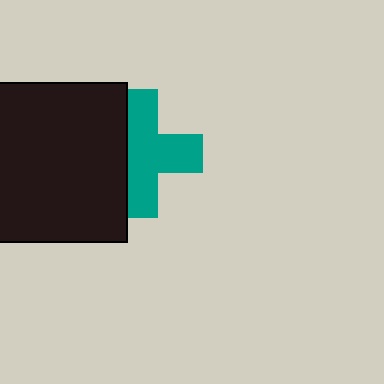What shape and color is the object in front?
The object in front is a black square.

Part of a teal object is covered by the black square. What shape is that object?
It is a cross.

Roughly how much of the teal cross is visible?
Most of it is visible (roughly 66%).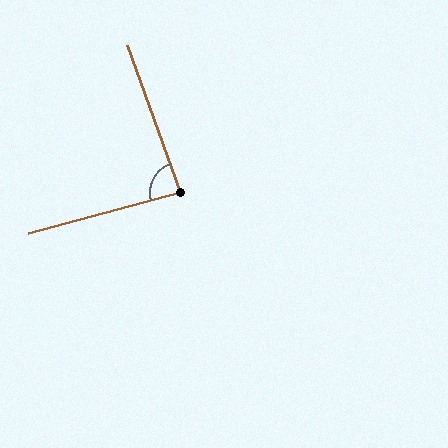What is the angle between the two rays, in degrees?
Approximately 85 degrees.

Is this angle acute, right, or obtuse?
It is acute.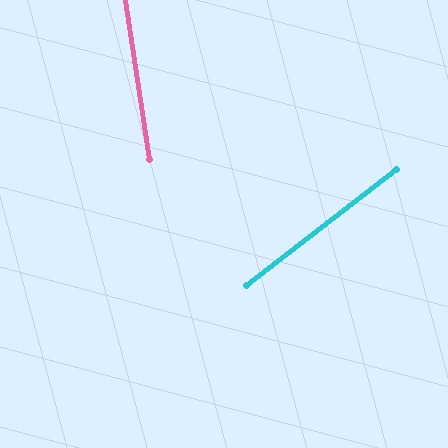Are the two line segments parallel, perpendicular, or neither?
Neither parallel nor perpendicular — they differ by about 60°.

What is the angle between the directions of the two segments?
Approximately 60 degrees.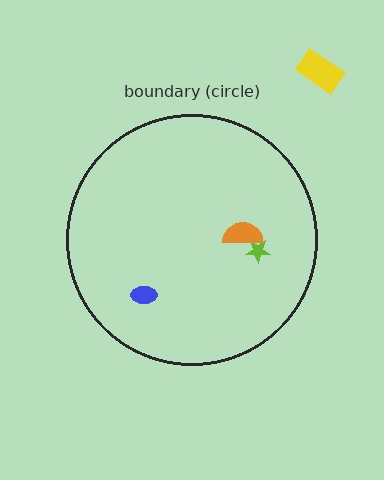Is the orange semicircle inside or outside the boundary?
Inside.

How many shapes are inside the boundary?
3 inside, 1 outside.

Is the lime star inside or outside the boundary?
Inside.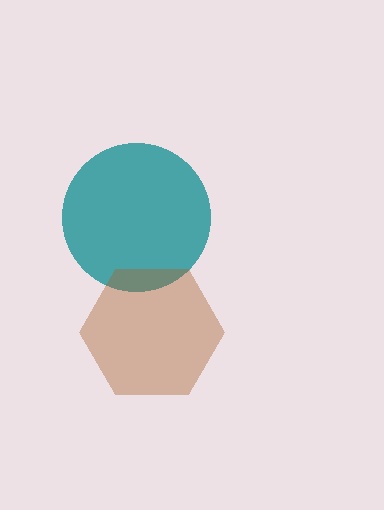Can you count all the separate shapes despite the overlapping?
Yes, there are 2 separate shapes.